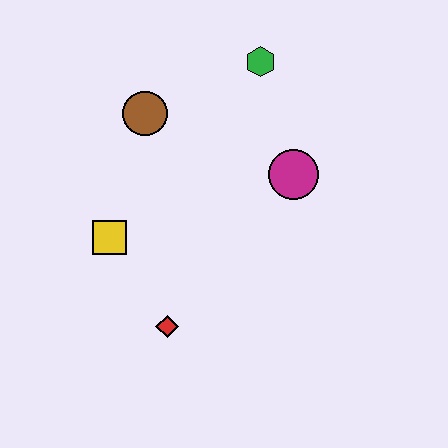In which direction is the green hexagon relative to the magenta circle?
The green hexagon is above the magenta circle.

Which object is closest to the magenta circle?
The green hexagon is closest to the magenta circle.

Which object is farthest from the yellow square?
The green hexagon is farthest from the yellow square.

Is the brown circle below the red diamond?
No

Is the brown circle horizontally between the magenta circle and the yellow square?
Yes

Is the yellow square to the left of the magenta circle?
Yes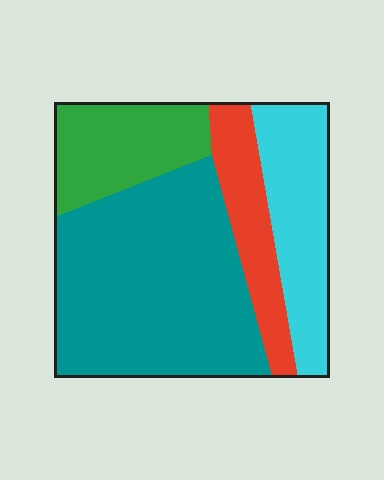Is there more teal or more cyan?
Teal.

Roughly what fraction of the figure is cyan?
Cyan takes up less than a quarter of the figure.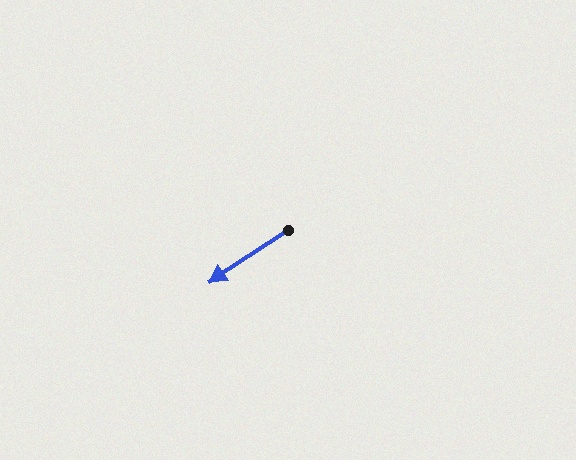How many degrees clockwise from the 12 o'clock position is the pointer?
Approximately 237 degrees.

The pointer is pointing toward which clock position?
Roughly 8 o'clock.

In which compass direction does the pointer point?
Southwest.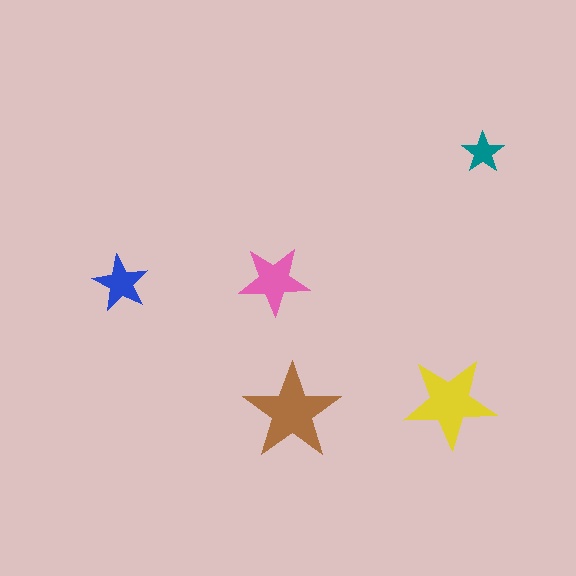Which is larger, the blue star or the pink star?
The pink one.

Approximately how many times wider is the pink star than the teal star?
About 1.5 times wider.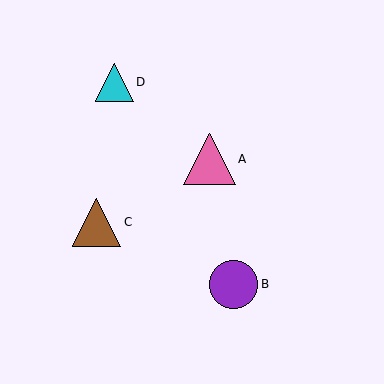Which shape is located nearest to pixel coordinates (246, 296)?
The purple circle (labeled B) at (234, 284) is nearest to that location.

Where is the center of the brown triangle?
The center of the brown triangle is at (97, 222).